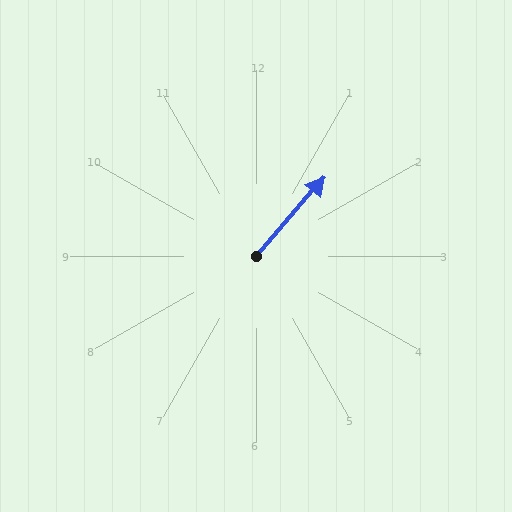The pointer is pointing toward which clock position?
Roughly 1 o'clock.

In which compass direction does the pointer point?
Northeast.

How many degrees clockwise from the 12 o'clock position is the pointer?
Approximately 41 degrees.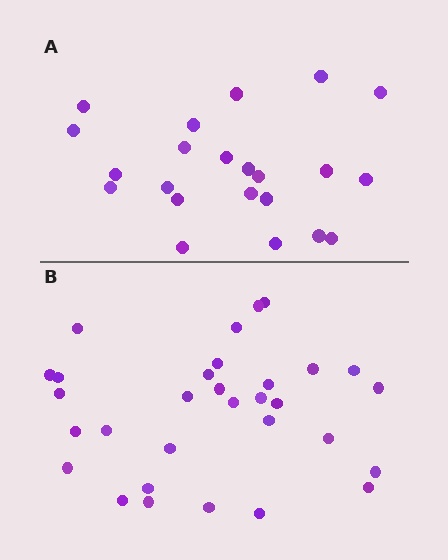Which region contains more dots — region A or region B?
Region B (the bottom region) has more dots.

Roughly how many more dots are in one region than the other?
Region B has roughly 8 or so more dots than region A.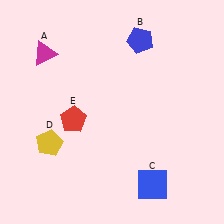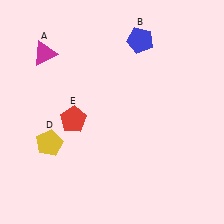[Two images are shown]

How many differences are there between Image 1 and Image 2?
There is 1 difference between the two images.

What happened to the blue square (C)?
The blue square (C) was removed in Image 2. It was in the bottom-right area of Image 1.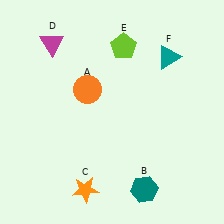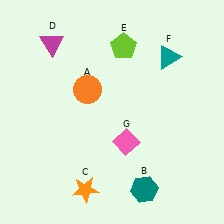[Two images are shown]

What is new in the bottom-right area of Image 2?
A pink diamond (G) was added in the bottom-right area of Image 2.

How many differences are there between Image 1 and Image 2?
There is 1 difference between the two images.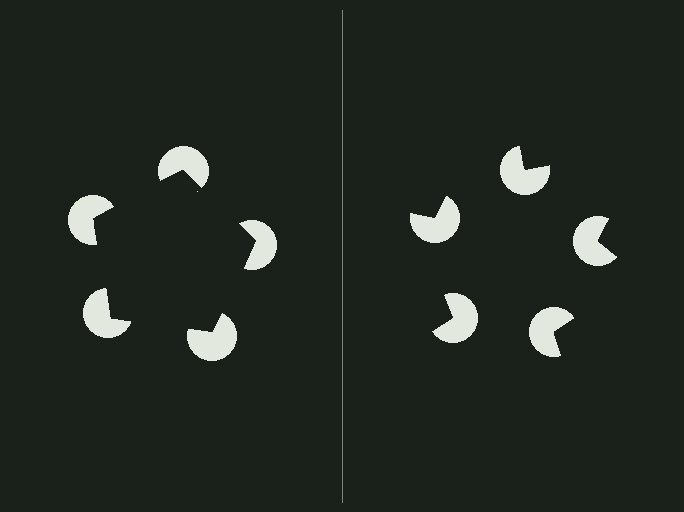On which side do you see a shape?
An illusory pentagon appears on the left side. On the right side the wedge cuts are rotated, so no coherent shape forms.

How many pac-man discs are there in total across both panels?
10 — 5 on each side.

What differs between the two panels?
The pac-man discs are positioned identically on both sides; only the wedge orientations differ. On the left they align to a pentagon; on the right they are misaligned.